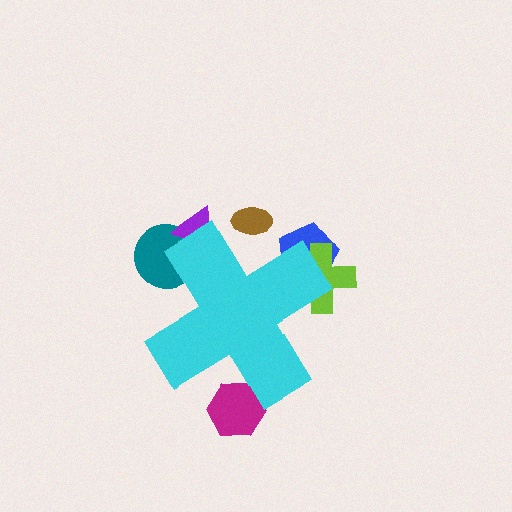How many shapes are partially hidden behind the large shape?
6 shapes are partially hidden.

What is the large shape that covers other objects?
A cyan cross.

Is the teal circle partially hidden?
Yes, the teal circle is partially hidden behind the cyan cross.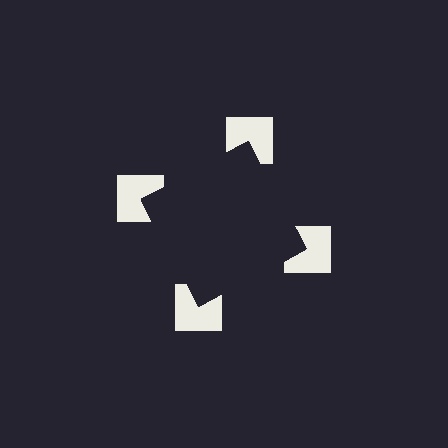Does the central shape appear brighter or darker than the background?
It typically appears slightly darker than the background, even though no actual brightness change is drawn.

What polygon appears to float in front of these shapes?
An illusory square — its edges are inferred from the aligned wedge cuts in the notched squares, not physically drawn.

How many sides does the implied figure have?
4 sides.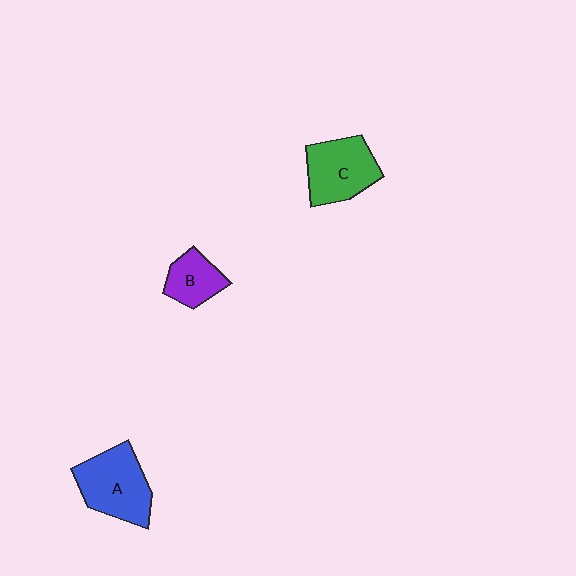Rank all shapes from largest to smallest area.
From largest to smallest: A (blue), C (green), B (purple).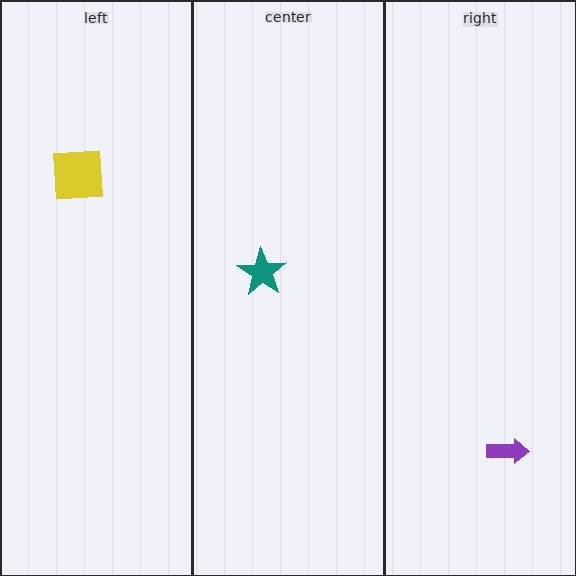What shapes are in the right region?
The purple arrow.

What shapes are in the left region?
The yellow square.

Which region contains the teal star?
The center region.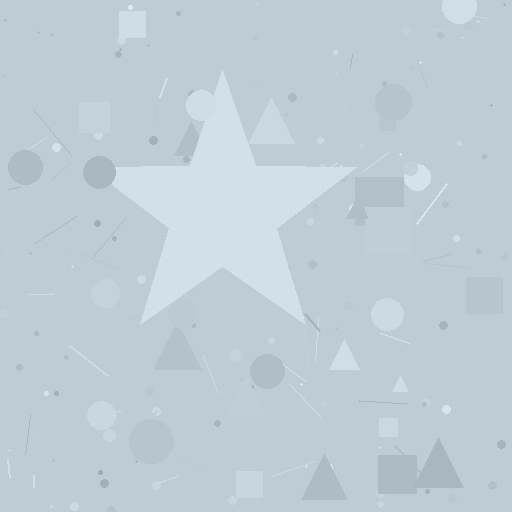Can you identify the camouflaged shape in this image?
The camouflaged shape is a star.